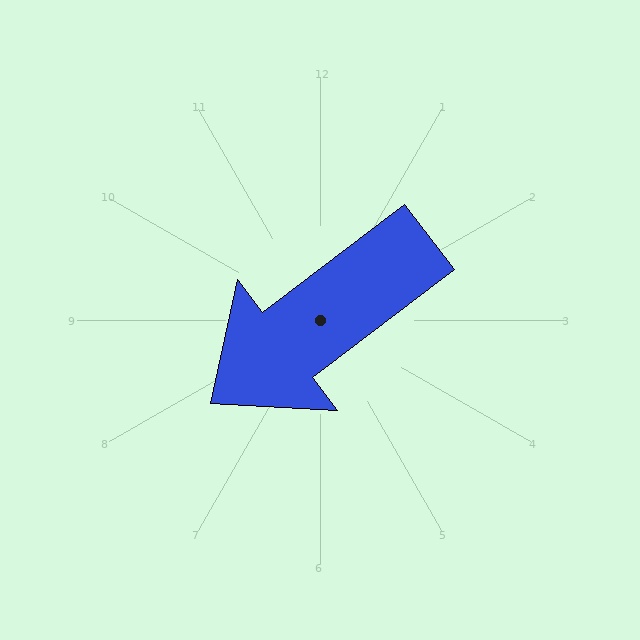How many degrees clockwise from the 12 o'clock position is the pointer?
Approximately 233 degrees.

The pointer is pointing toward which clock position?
Roughly 8 o'clock.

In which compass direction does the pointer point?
Southwest.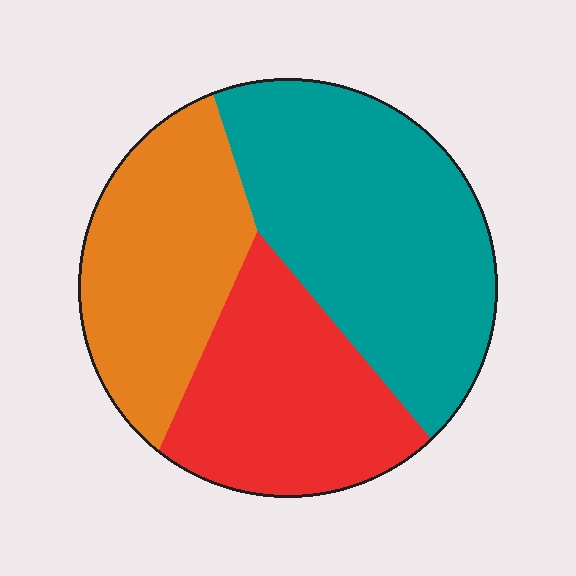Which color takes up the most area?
Teal, at roughly 45%.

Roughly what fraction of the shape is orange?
Orange takes up between a quarter and a half of the shape.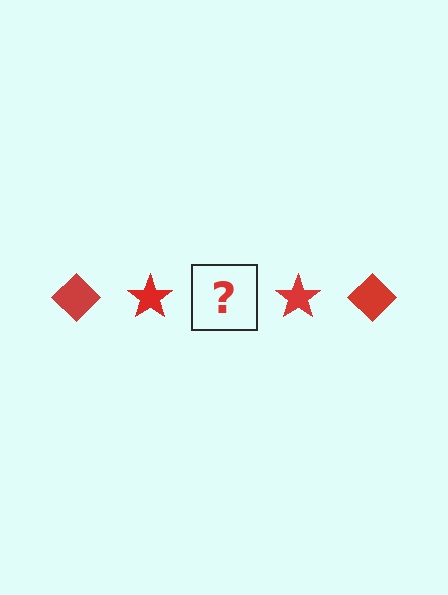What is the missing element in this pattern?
The missing element is a red diamond.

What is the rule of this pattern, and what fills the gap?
The rule is that the pattern cycles through diamond, star shapes in red. The gap should be filled with a red diamond.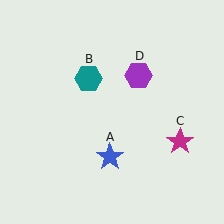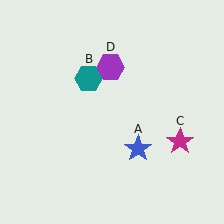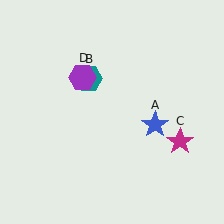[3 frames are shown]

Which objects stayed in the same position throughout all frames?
Teal hexagon (object B) and magenta star (object C) remained stationary.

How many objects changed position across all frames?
2 objects changed position: blue star (object A), purple hexagon (object D).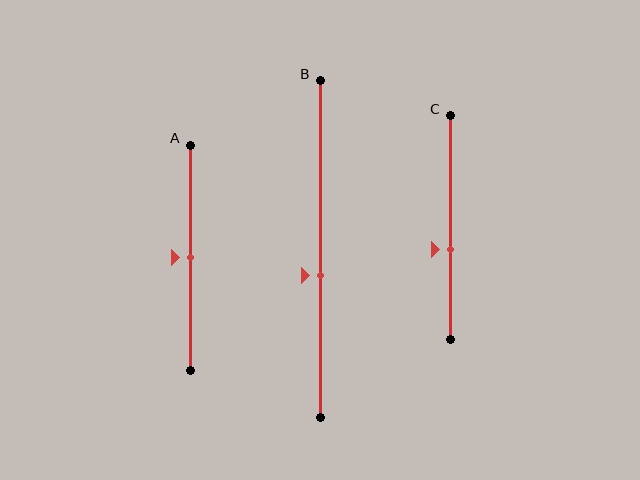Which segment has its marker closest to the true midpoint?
Segment A has its marker closest to the true midpoint.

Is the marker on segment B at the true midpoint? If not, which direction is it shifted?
No, the marker on segment B is shifted downward by about 8% of the segment length.